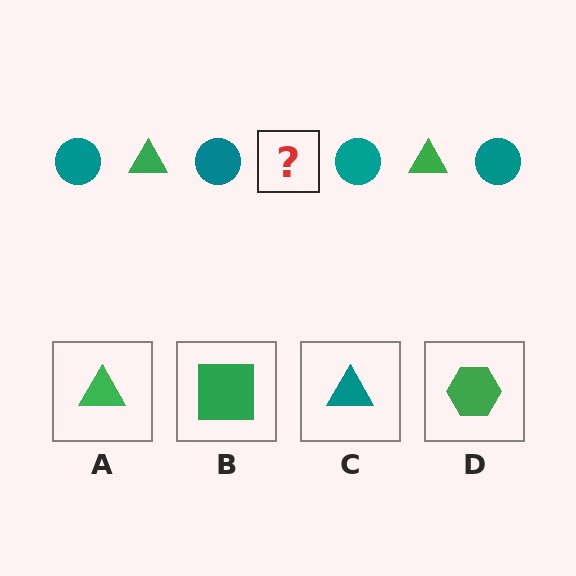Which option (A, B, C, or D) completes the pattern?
A.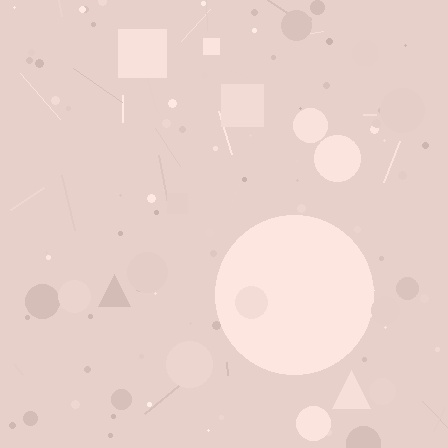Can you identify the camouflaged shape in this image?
The camouflaged shape is a circle.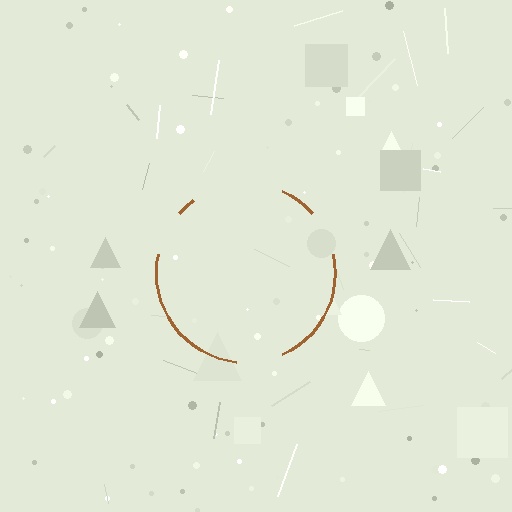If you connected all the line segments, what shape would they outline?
They would outline a circle.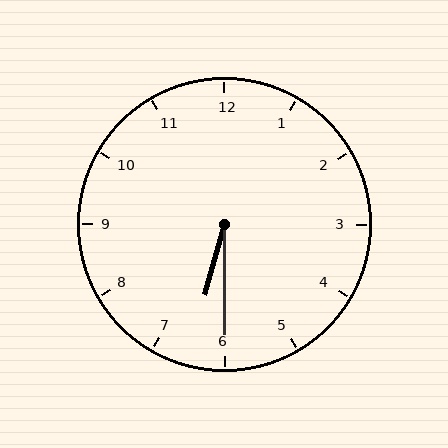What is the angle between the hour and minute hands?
Approximately 15 degrees.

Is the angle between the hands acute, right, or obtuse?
It is acute.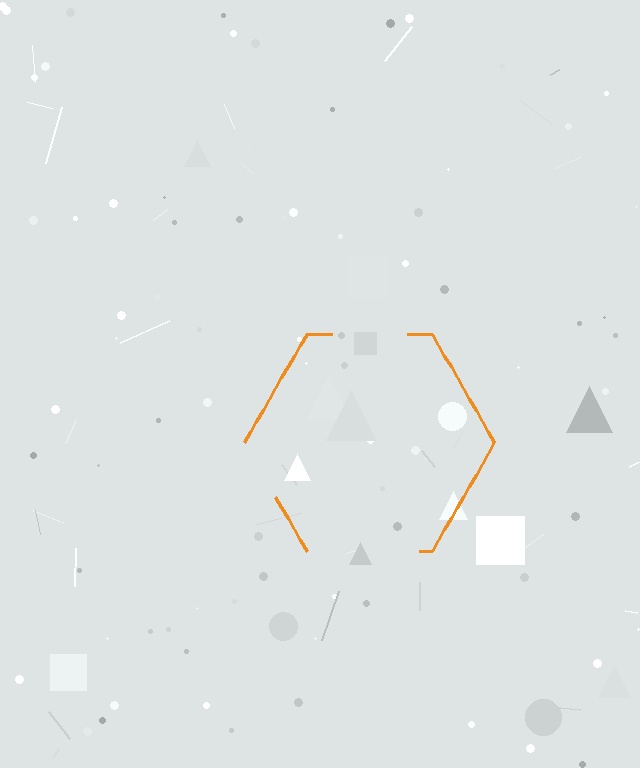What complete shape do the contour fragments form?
The contour fragments form a hexagon.